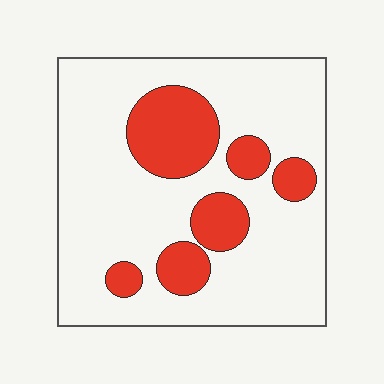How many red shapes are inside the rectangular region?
6.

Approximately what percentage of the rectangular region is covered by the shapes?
Approximately 20%.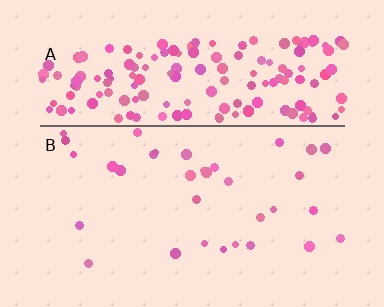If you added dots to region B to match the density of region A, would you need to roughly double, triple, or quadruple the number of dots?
Approximately quadruple.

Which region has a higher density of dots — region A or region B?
A (the top).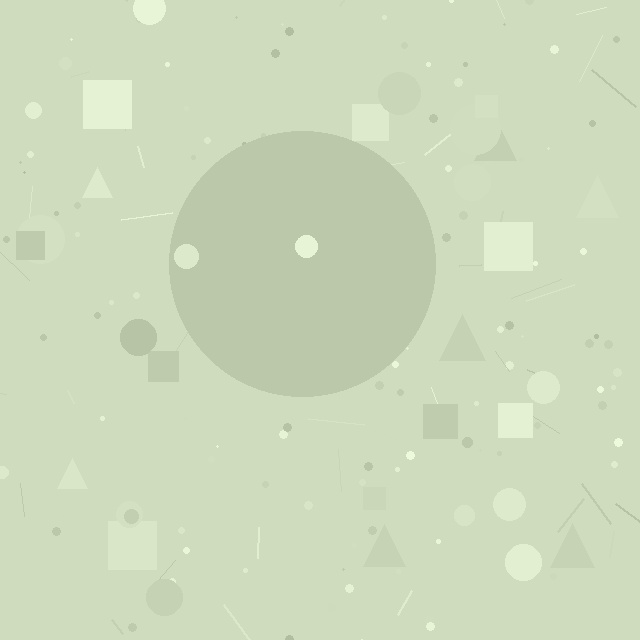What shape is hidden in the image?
A circle is hidden in the image.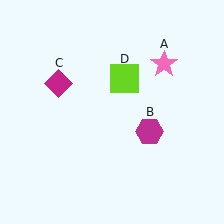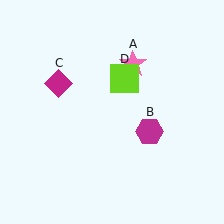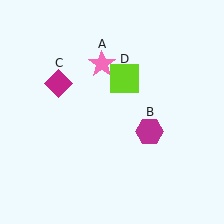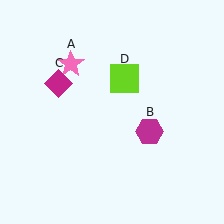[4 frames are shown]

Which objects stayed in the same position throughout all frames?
Magenta hexagon (object B) and magenta diamond (object C) and lime square (object D) remained stationary.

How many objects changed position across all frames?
1 object changed position: pink star (object A).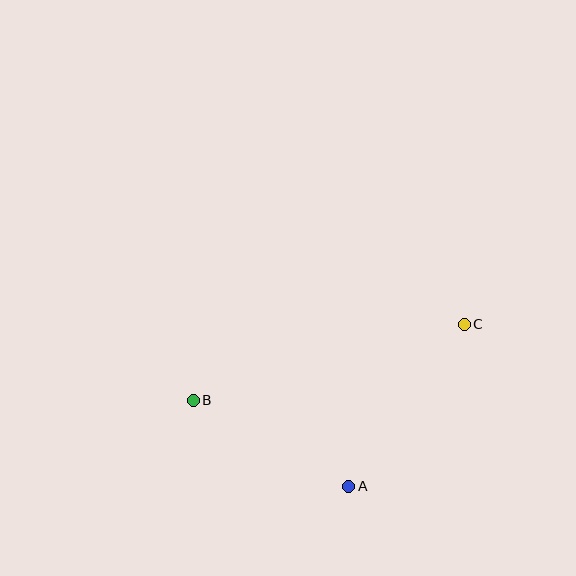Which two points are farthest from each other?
Points B and C are farthest from each other.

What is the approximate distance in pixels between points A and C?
The distance between A and C is approximately 199 pixels.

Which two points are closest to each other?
Points A and B are closest to each other.